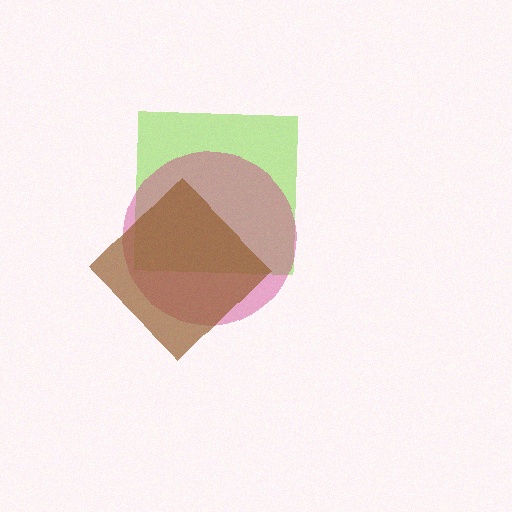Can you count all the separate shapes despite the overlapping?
Yes, there are 3 separate shapes.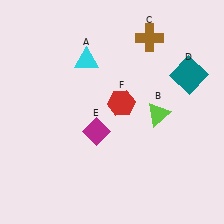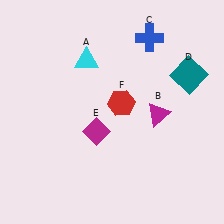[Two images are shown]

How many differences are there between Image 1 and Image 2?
There are 2 differences between the two images.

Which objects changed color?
B changed from lime to magenta. C changed from brown to blue.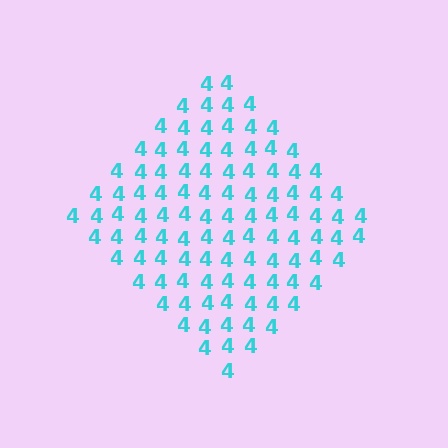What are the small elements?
The small elements are digit 4's.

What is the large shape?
The large shape is a diamond.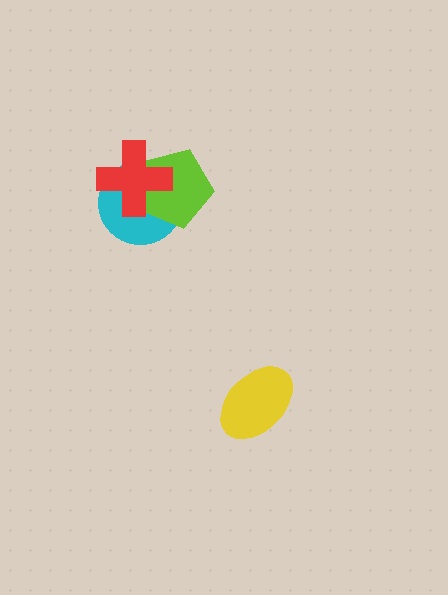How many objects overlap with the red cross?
2 objects overlap with the red cross.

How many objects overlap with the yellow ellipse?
0 objects overlap with the yellow ellipse.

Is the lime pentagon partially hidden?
Yes, it is partially covered by another shape.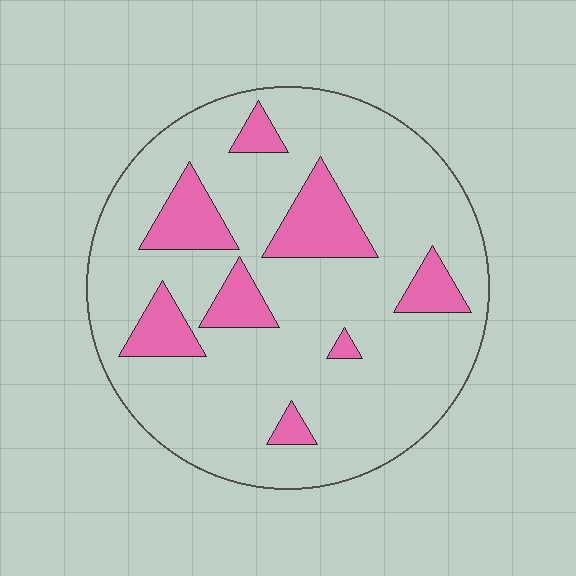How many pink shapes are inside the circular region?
8.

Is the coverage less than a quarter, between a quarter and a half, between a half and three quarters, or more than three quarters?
Less than a quarter.